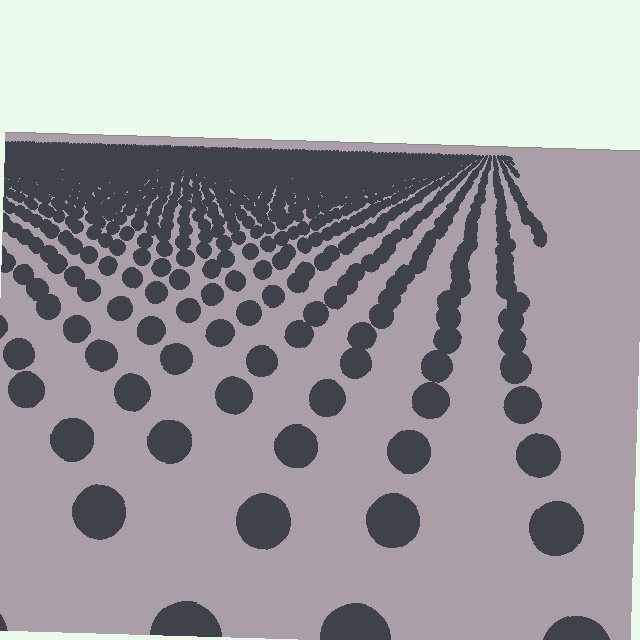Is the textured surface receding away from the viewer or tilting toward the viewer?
The surface is receding away from the viewer. Texture elements get smaller and denser toward the top.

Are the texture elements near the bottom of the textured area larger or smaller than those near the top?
Larger. Near the bottom, elements are closer to the viewer and appear at a bigger on-screen size.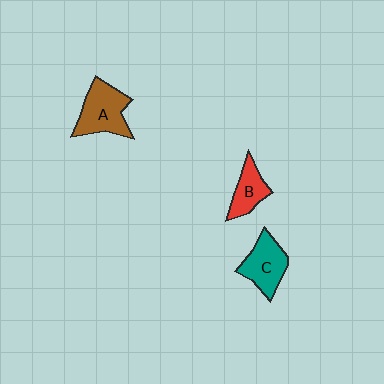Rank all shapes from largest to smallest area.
From largest to smallest: A (brown), C (teal), B (red).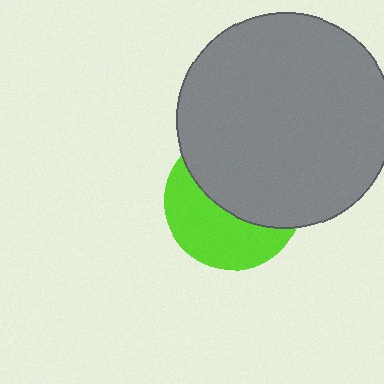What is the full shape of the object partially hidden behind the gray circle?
The partially hidden object is a lime circle.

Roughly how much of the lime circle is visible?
About half of it is visible (roughly 46%).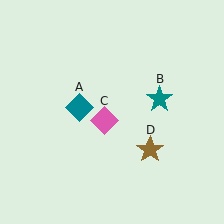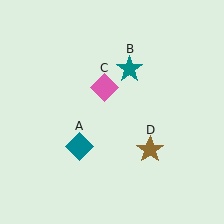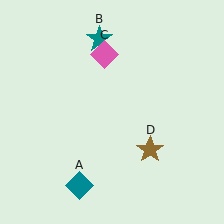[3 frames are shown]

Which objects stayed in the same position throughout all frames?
Brown star (object D) remained stationary.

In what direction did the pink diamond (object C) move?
The pink diamond (object C) moved up.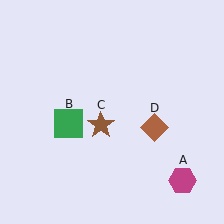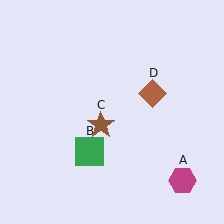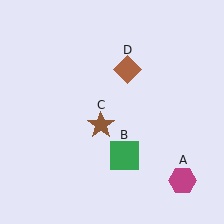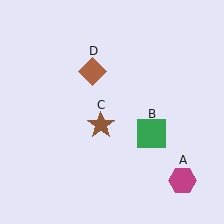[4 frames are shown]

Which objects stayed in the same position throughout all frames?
Magenta hexagon (object A) and brown star (object C) remained stationary.